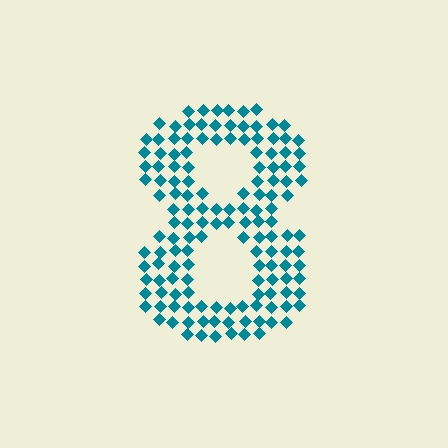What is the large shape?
The large shape is the digit 8.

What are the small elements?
The small elements are diamonds.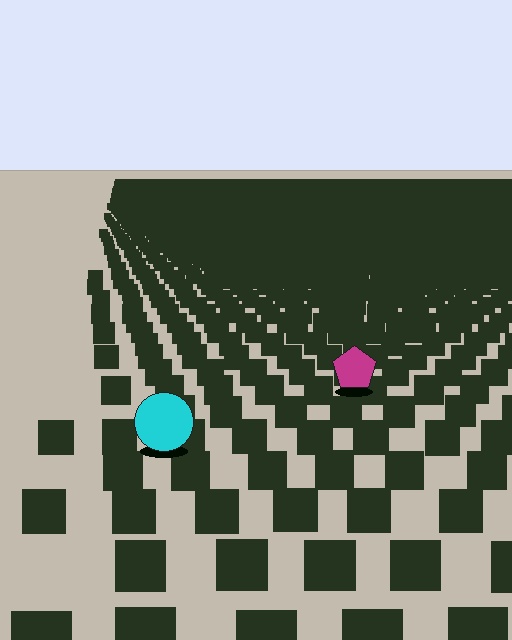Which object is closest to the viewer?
The cyan circle is closest. The texture marks near it are larger and more spread out.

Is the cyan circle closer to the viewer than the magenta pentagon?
Yes. The cyan circle is closer — you can tell from the texture gradient: the ground texture is coarser near it.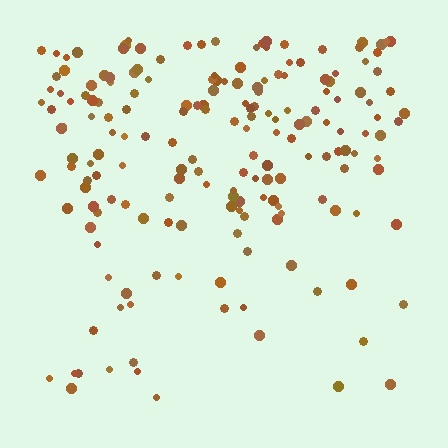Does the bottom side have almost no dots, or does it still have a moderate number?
Still a moderate number, just noticeably fewer than the top.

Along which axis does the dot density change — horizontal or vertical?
Vertical.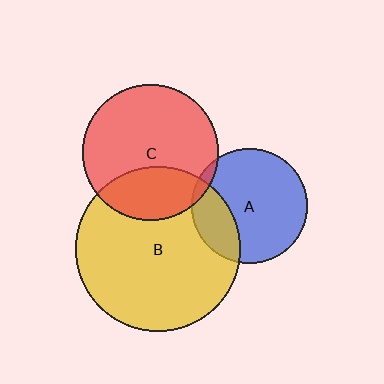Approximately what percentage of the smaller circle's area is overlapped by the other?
Approximately 25%.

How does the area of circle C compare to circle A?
Approximately 1.4 times.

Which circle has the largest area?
Circle B (yellow).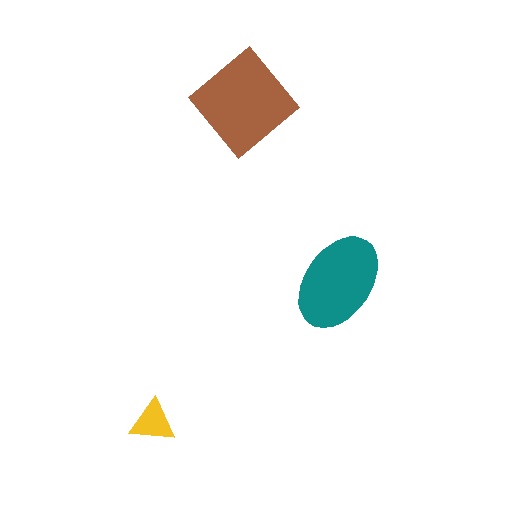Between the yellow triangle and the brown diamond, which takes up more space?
The brown diamond.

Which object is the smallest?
The yellow triangle.